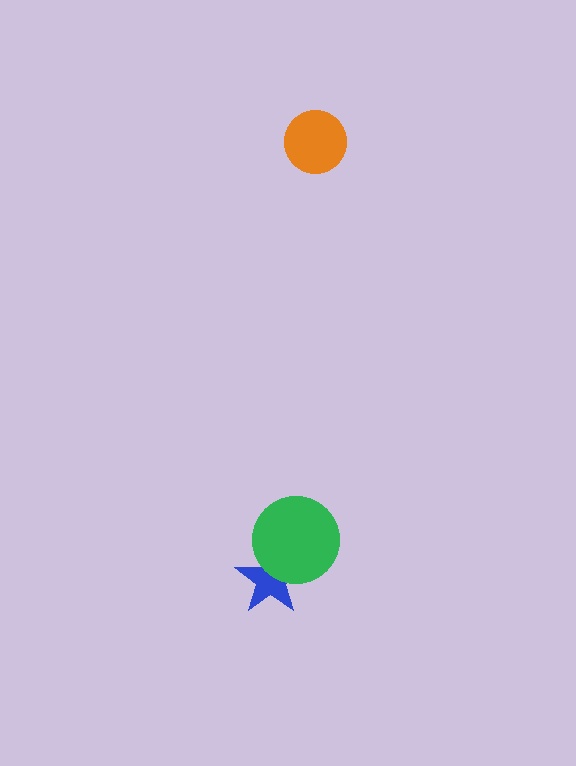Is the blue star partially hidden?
Yes, it is partially covered by another shape.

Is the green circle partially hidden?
No, no other shape covers it.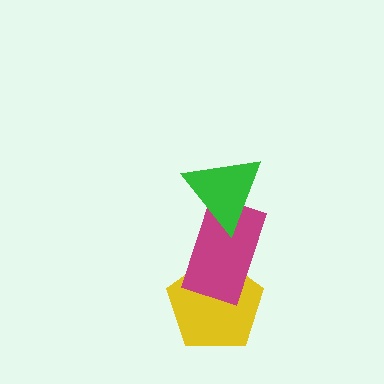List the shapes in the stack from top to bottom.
From top to bottom: the green triangle, the magenta rectangle, the yellow pentagon.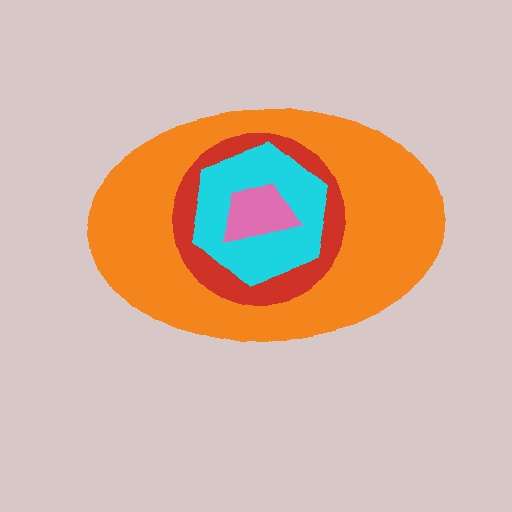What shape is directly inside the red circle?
The cyan hexagon.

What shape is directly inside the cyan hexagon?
The pink trapezoid.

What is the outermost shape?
The orange ellipse.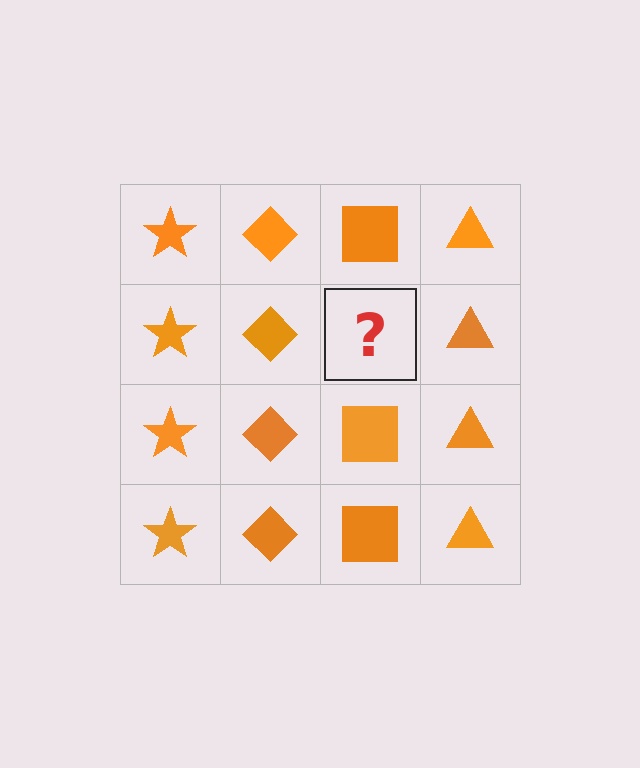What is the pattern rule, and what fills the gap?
The rule is that each column has a consistent shape. The gap should be filled with an orange square.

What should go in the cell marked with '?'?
The missing cell should contain an orange square.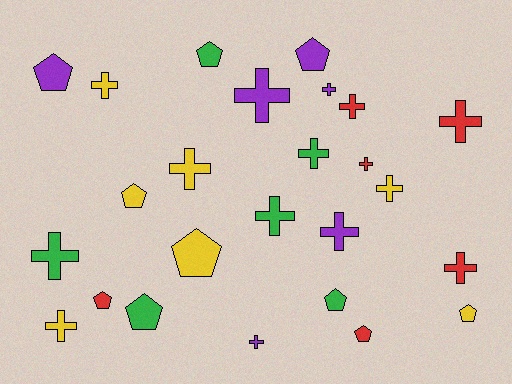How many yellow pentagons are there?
There are 3 yellow pentagons.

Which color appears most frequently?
Yellow, with 7 objects.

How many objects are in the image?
There are 25 objects.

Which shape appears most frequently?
Cross, with 15 objects.